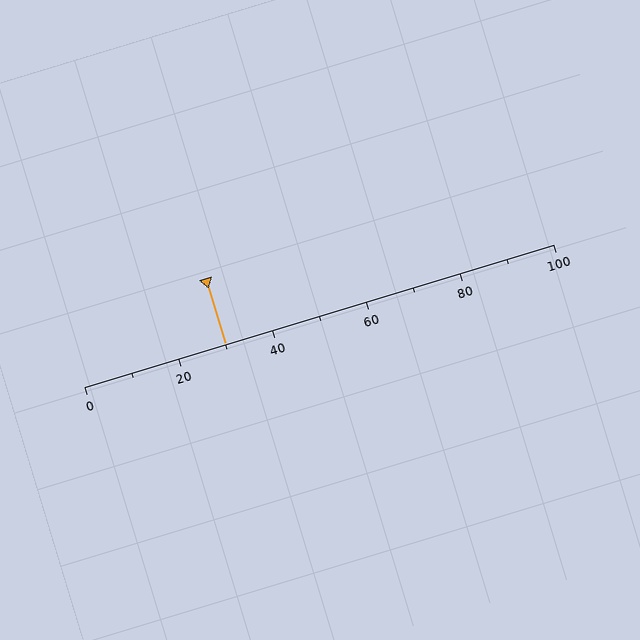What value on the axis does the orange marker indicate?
The marker indicates approximately 30.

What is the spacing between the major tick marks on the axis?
The major ticks are spaced 20 apart.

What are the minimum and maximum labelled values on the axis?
The axis runs from 0 to 100.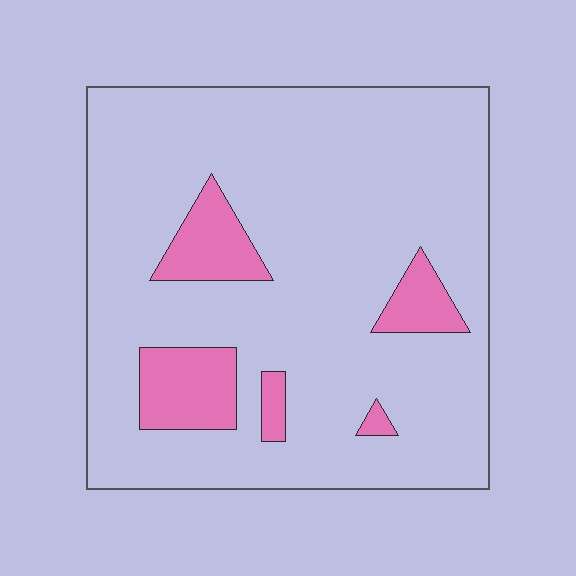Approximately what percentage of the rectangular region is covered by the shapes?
Approximately 15%.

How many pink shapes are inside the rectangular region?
5.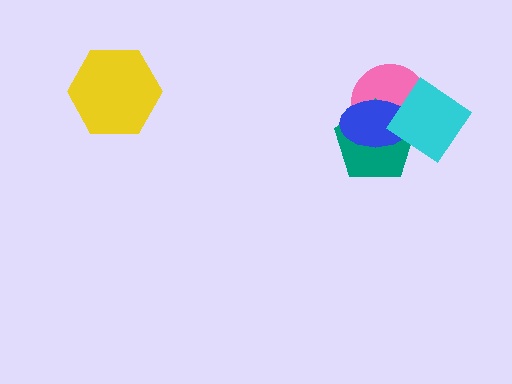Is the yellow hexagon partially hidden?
No, no other shape covers it.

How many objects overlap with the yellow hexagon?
0 objects overlap with the yellow hexagon.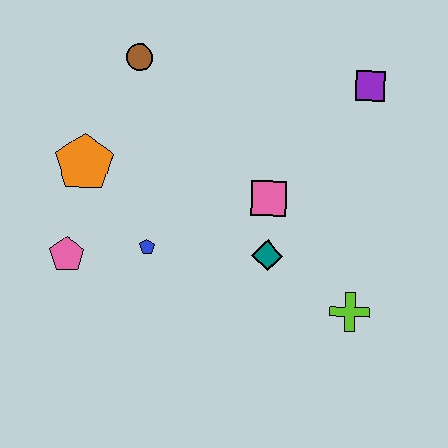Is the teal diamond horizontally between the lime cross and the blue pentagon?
Yes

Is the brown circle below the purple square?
No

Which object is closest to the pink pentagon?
The blue pentagon is closest to the pink pentagon.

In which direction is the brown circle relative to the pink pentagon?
The brown circle is above the pink pentagon.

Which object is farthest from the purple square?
The pink pentagon is farthest from the purple square.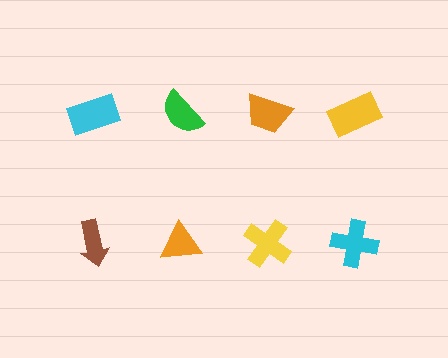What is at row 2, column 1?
A brown arrow.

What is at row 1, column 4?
A yellow rectangle.